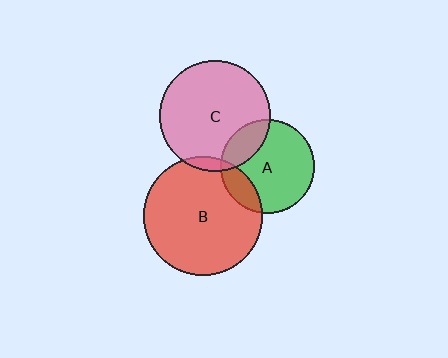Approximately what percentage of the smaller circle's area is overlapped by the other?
Approximately 5%.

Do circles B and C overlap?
Yes.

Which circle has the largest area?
Circle B (red).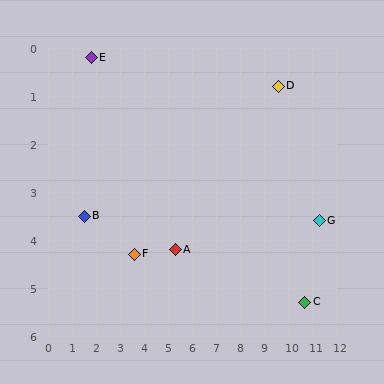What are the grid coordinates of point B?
Point B is at approximately (1.5, 3.5).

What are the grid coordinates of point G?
Point G is at approximately (11.3, 3.6).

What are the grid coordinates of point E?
Point E is at approximately (1.8, 0.2).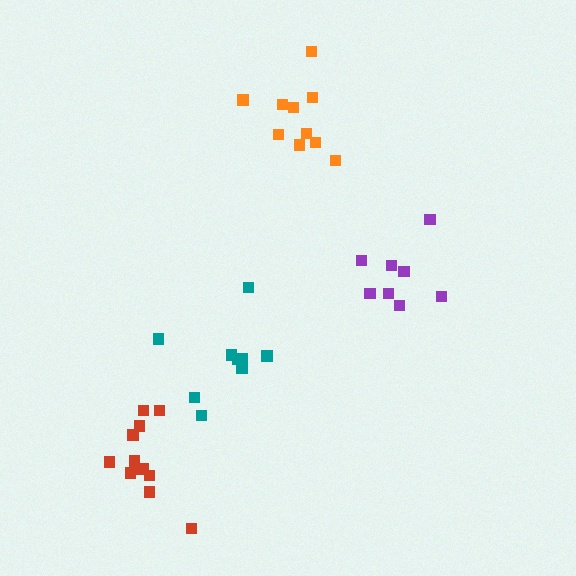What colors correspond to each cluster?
The clusters are colored: red, orange, purple, teal.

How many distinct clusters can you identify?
There are 4 distinct clusters.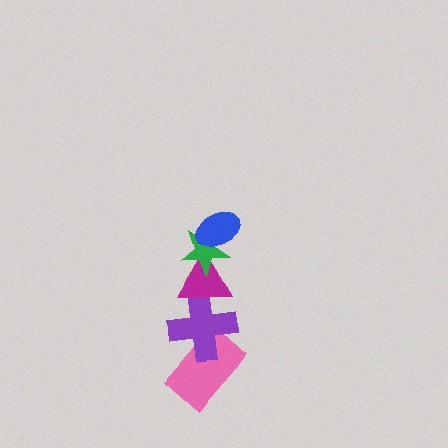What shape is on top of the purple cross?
The magenta triangle is on top of the purple cross.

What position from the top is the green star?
The green star is 2nd from the top.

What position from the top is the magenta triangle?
The magenta triangle is 3rd from the top.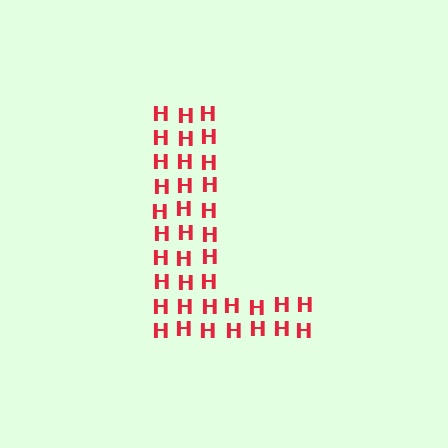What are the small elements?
The small elements are letter H's.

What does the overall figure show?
The overall figure shows the letter L.